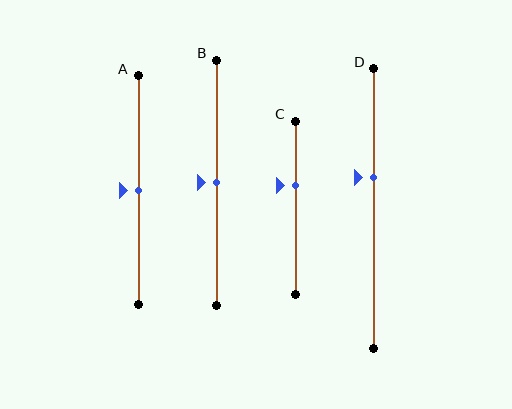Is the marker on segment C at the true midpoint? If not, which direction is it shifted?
No, the marker on segment C is shifted upward by about 13% of the segment length.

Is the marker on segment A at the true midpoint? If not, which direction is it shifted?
Yes, the marker on segment A is at the true midpoint.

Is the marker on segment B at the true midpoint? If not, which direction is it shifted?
Yes, the marker on segment B is at the true midpoint.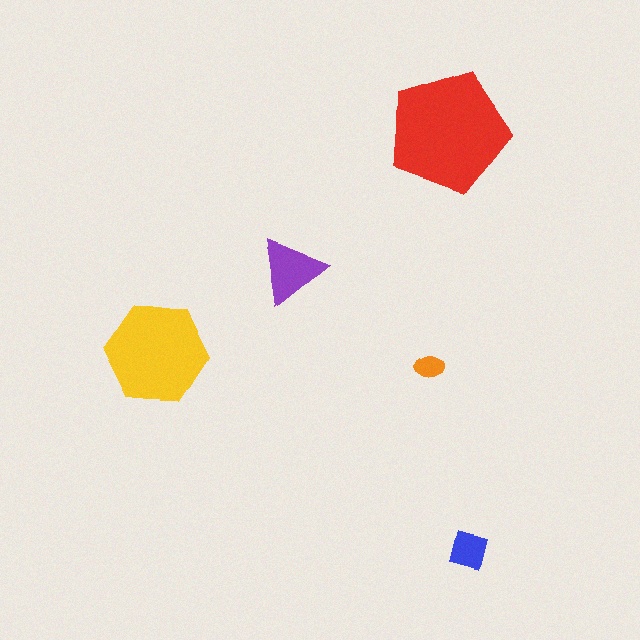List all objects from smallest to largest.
The orange ellipse, the blue square, the purple triangle, the yellow hexagon, the red pentagon.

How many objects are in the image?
There are 5 objects in the image.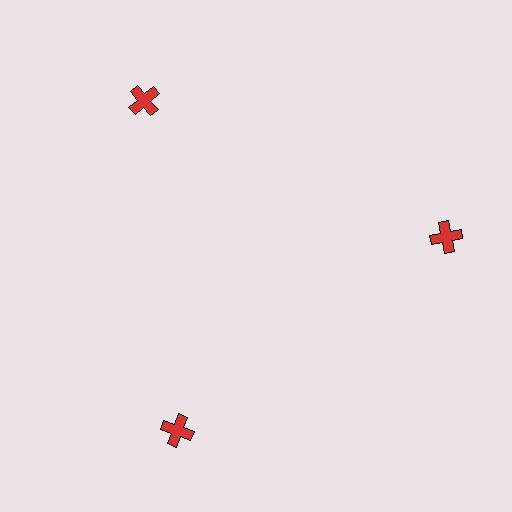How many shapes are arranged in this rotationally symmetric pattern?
There are 3 shapes, arranged in 3 groups of 1.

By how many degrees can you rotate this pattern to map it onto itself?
The pattern maps onto itself every 120 degrees of rotation.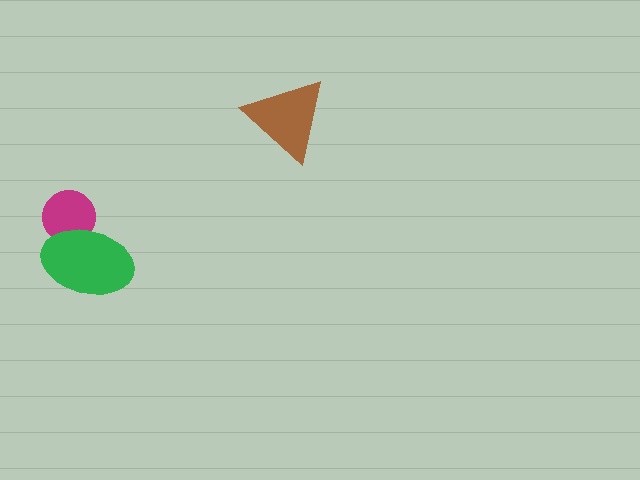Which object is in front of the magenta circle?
The green ellipse is in front of the magenta circle.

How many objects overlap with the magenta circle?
1 object overlaps with the magenta circle.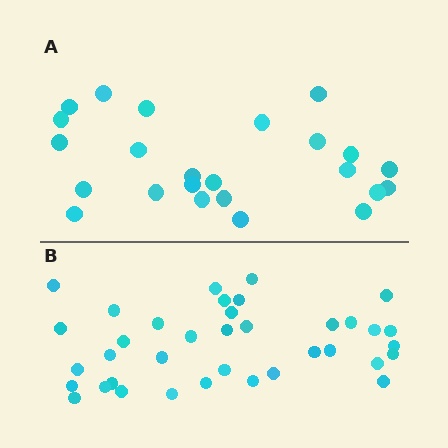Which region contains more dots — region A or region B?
Region B (the bottom region) has more dots.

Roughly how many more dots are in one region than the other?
Region B has approximately 15 more dots than region A.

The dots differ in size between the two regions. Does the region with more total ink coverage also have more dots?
No. Region A has more total ink coverage because its dots are larger, but region B actually contains more individual dots. Total area can be misleading — the number of items is what matters here.